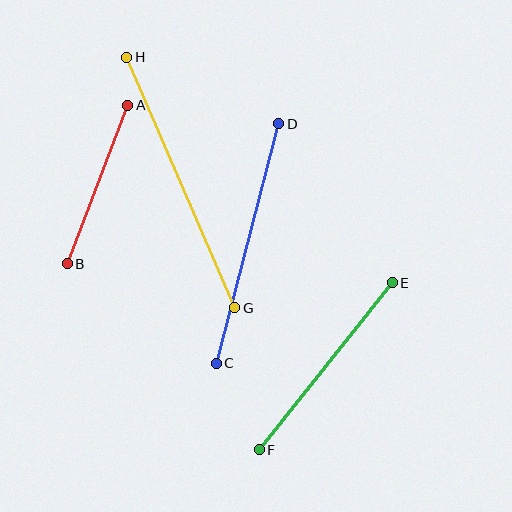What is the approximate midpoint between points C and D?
The midpoint is at approximately (248, 244) pixels.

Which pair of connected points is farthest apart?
Points G and H are farthest apart.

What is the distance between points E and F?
The distance is approximately 214 pixels.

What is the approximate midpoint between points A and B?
The midpoint is at approximately (97, 184) pixels.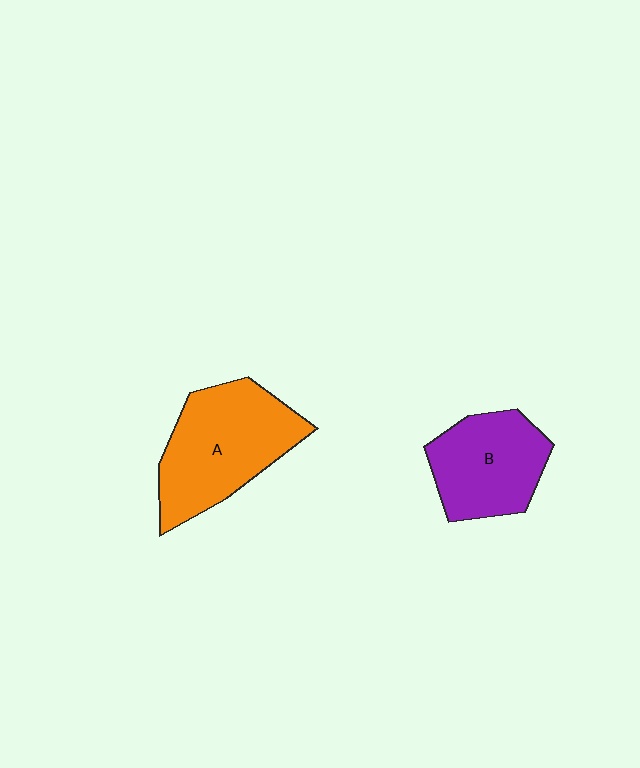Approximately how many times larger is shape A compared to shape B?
Approximately 1.3 times.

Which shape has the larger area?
Shape A (orange).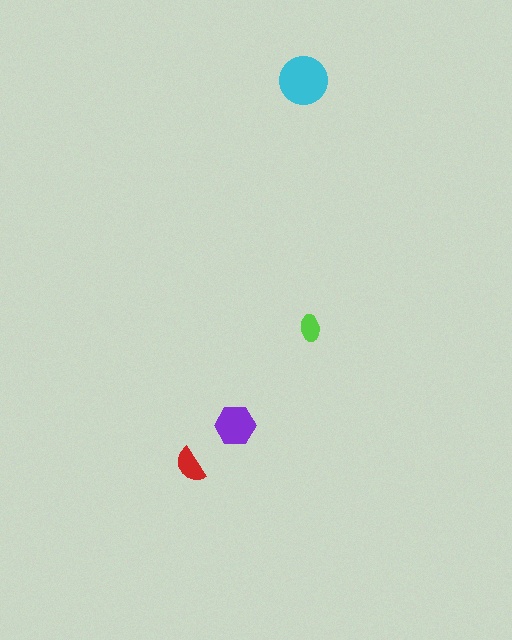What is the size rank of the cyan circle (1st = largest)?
1st.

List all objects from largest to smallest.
The cyan circle, the purple hexagon, the red semicircle, the lime ellipse.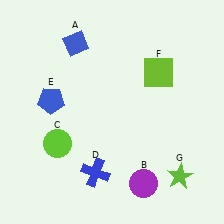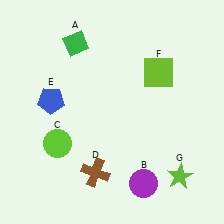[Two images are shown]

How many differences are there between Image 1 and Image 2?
There are 2 differences between the two images.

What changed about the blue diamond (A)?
In Image 1, A is blue. In Image 2, it changed to green.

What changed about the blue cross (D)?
In Image 1, D is blue. In Image 2, it changed to brown.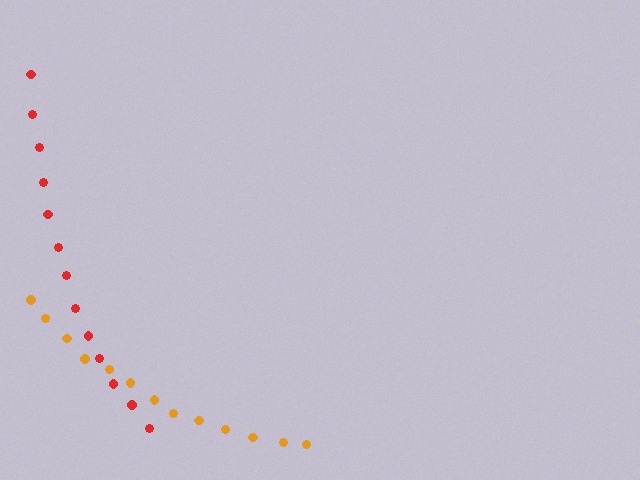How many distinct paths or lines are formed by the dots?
There are 2 distinct paths.